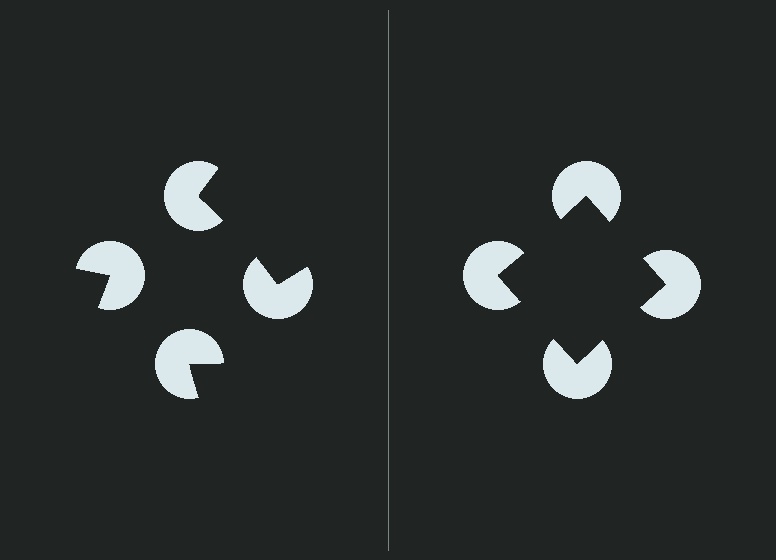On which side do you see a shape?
An illusory square appears on the right side. On the left side the wedge cuts are rotated, so no coherent shape forms.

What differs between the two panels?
The pac-man discs are positioned identically on both sides; only the wedge orientations differ. On the right they align to a square; on the left they are misaligned.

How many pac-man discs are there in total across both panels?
8 — 4 on each side.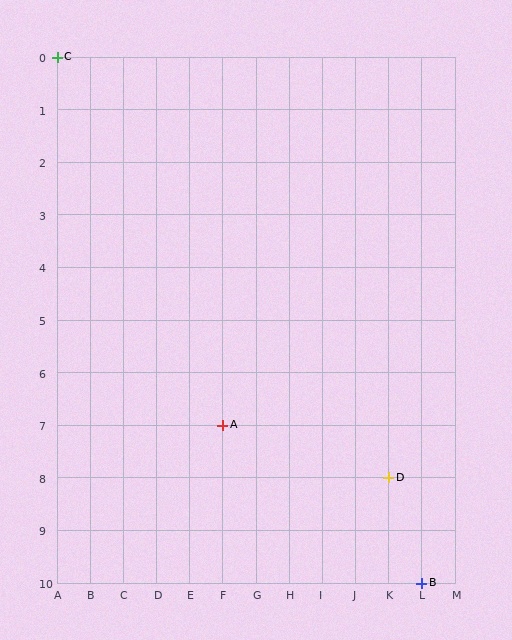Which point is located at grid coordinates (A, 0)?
Point C is at (A, 0).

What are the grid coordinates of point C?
Point C is at grid coordinates (A, 0).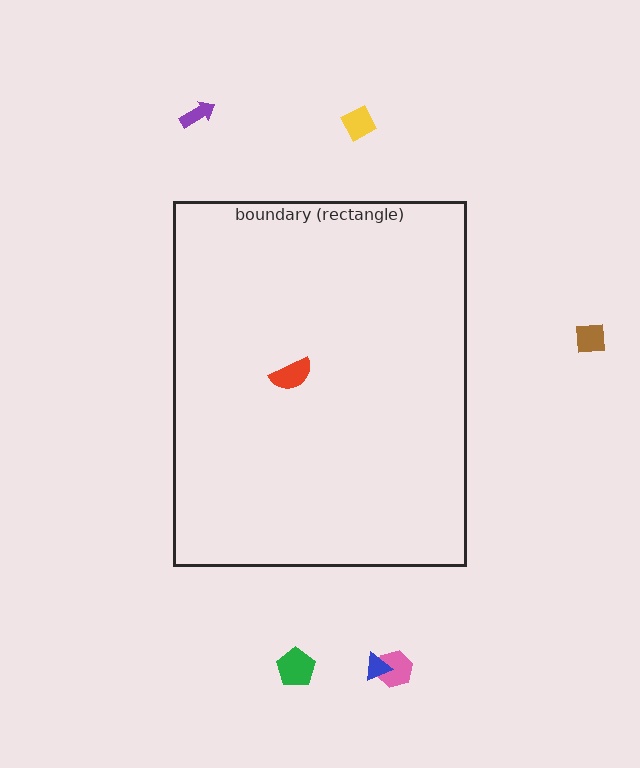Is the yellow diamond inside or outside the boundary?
Outside.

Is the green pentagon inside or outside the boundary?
Outside.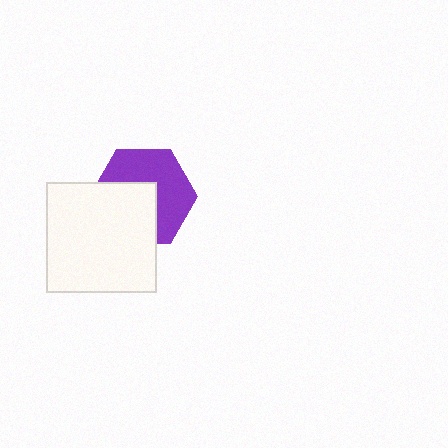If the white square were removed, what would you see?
You would see the complete purple hexagon.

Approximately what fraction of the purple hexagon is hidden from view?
Roughly 46% of the purple hexagon is hidden behind the white square.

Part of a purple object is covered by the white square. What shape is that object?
It is a hexagon.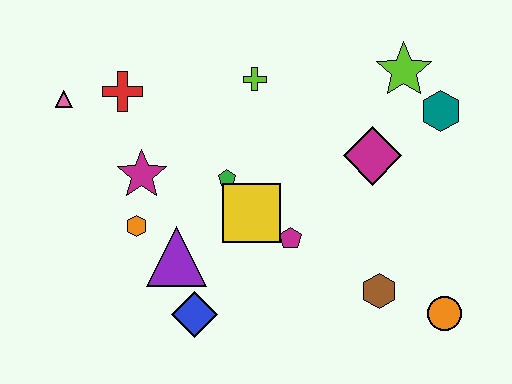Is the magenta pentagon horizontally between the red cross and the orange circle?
Yes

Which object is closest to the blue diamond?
The purple triangle is closest to the blue diamond.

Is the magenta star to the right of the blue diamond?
No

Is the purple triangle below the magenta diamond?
Yes